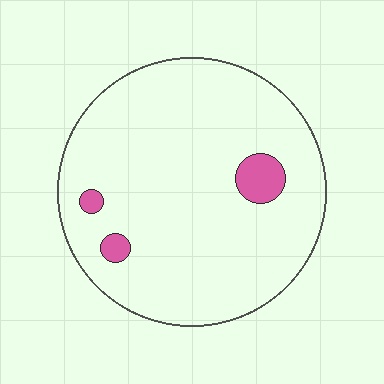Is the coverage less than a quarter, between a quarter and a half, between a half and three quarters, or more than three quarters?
Less than a quarter.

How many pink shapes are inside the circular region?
3.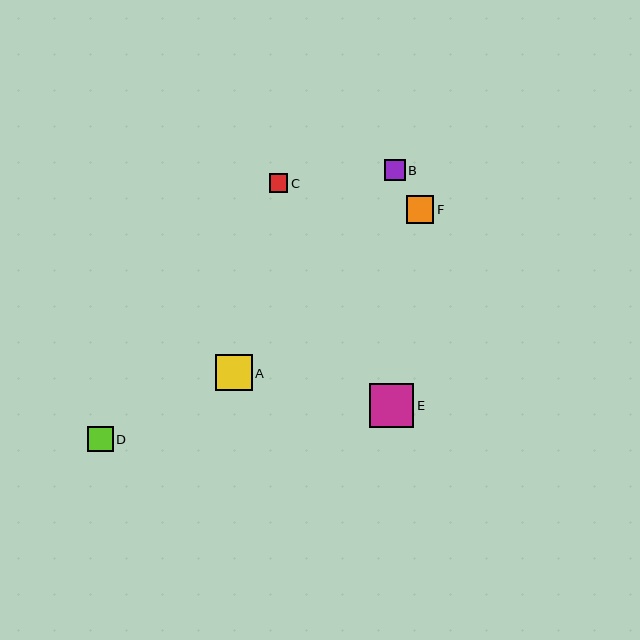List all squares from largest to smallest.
From largest to smallest: E, A, F, D, B, C.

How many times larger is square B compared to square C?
Square B is approximately 1.1 times the size of square C.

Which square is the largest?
Square E is the largest with a size of approximately 45 pixels.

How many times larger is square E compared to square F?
Square E is approximately 1.6 times the size of square F.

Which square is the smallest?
Square C is the smallest with a size of approximately 18 pixels.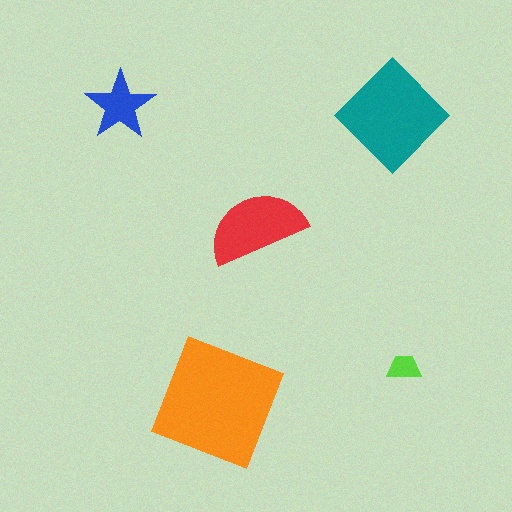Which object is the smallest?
The lime trapezoid.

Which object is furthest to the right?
The lime trapezoid is rightmost.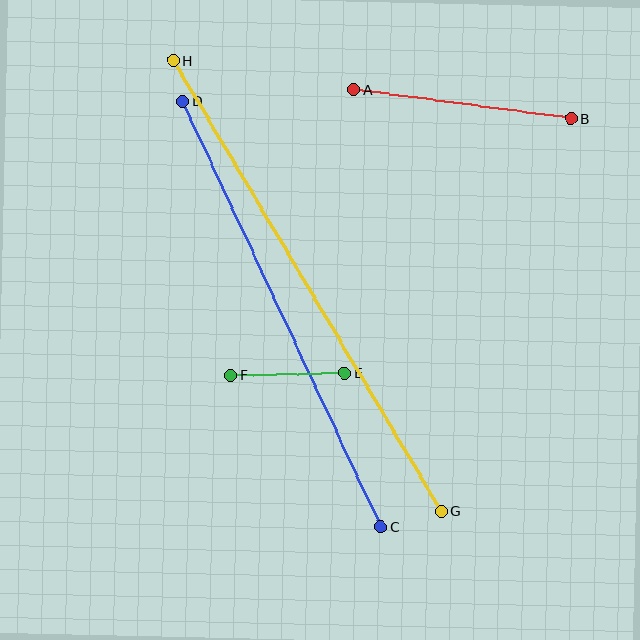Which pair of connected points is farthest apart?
Points G and H are farthest apart.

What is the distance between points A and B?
The distance is approximately 219 pixels.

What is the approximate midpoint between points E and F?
The midpoint is at approximately (288, 374) pixels.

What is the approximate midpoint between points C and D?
The midpoint is at approximately (282, 314) pixels.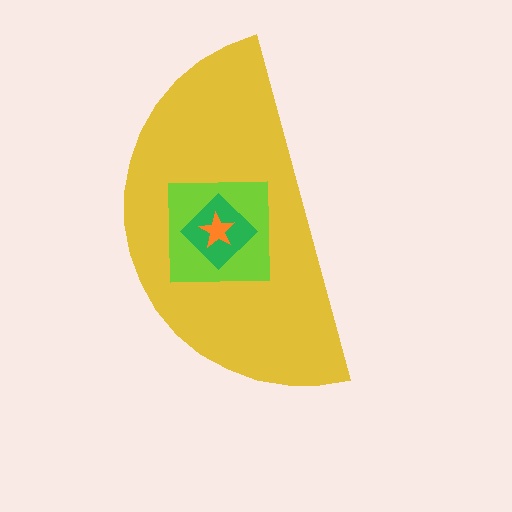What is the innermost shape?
The orange star.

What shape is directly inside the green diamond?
The orange star.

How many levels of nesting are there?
4.